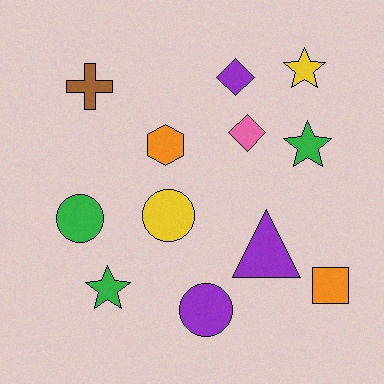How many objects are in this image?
There are 12 objects.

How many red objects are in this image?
There are no red objects.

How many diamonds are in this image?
There are 2 diamonds.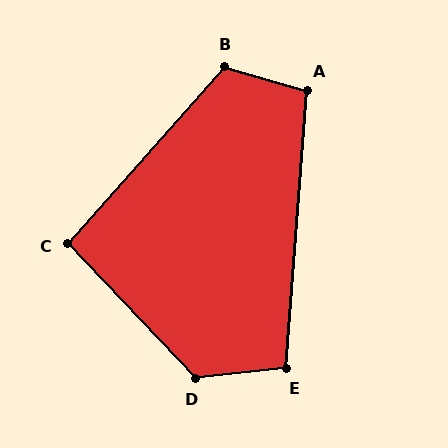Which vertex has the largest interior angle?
D, at approximately 127 degrees.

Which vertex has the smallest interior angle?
C, at approximately 95 degrees.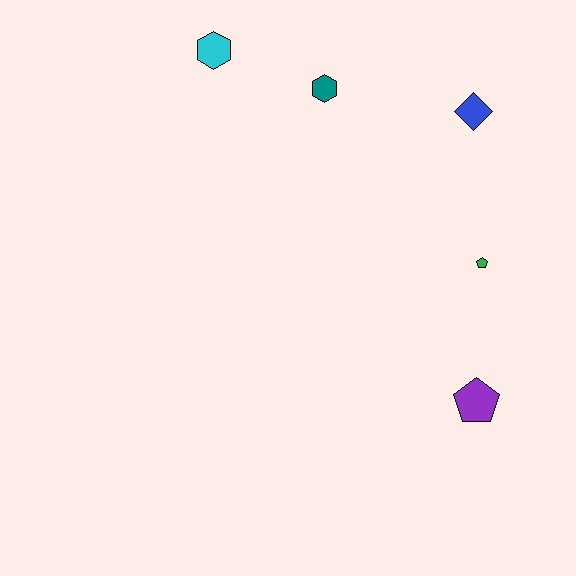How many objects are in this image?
There are 5 objects.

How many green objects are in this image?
There is 1 green object.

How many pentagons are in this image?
There are 2 pentagons.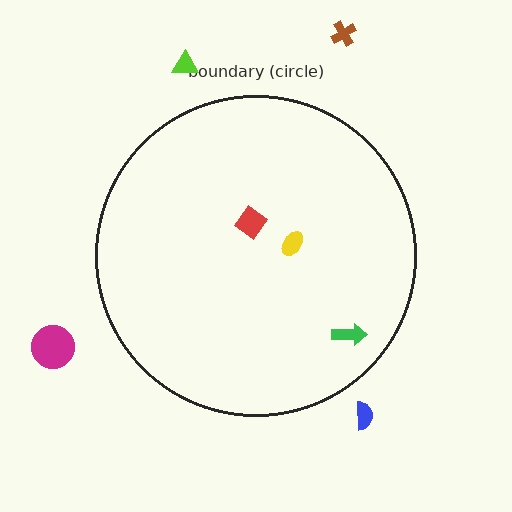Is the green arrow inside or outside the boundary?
Inside.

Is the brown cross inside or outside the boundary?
Outside.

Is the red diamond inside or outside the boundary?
Inside.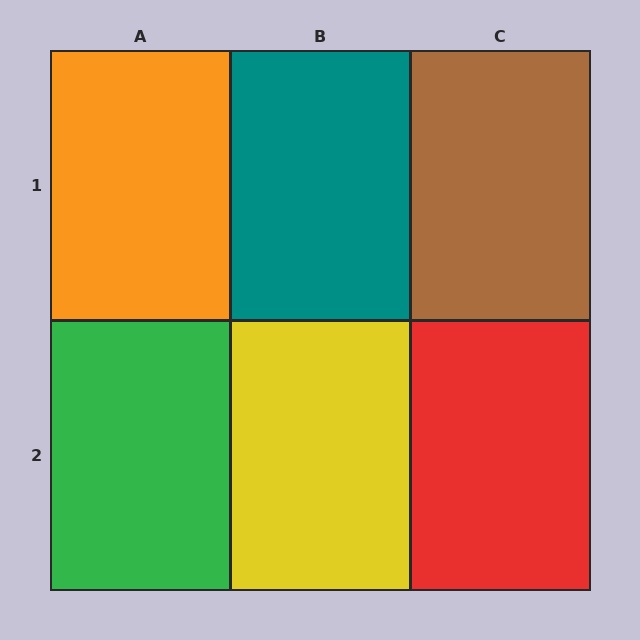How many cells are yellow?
1 cell is yellow.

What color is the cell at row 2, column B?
Yellow.